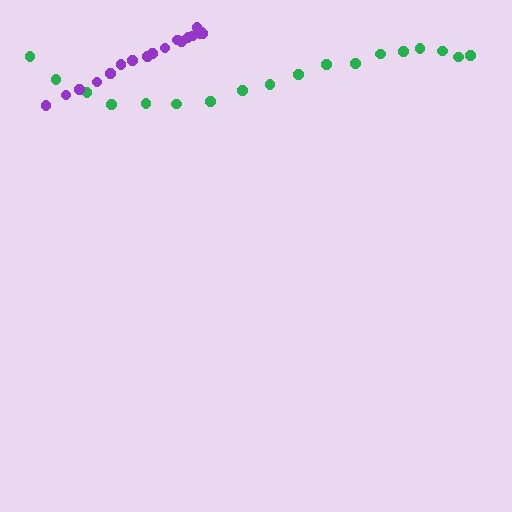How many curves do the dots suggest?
There are 2 distinct paths.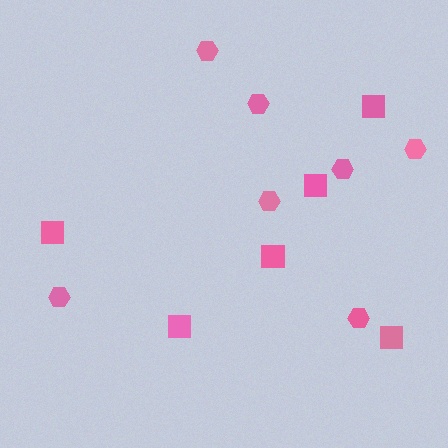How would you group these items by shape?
There are 2 groups: one group of squares (6) and one group of hexagons (7).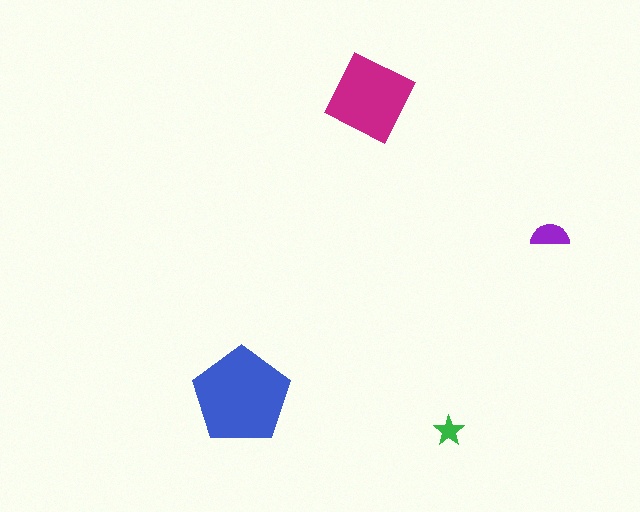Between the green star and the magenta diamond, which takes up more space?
The magenta diamond.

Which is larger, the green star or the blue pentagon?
The blue pentagon.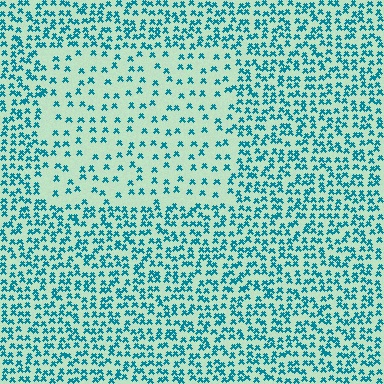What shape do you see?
I see a rectangle.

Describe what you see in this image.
The image contains small teal elements arranged at two different densities. A rectangle-shaped region is visible where the elements are less densely packed than the surrounding area.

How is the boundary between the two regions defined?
The boundary is defined by a change in element density (approximately 2.3x ratio). All elements are the same color, size, and shape.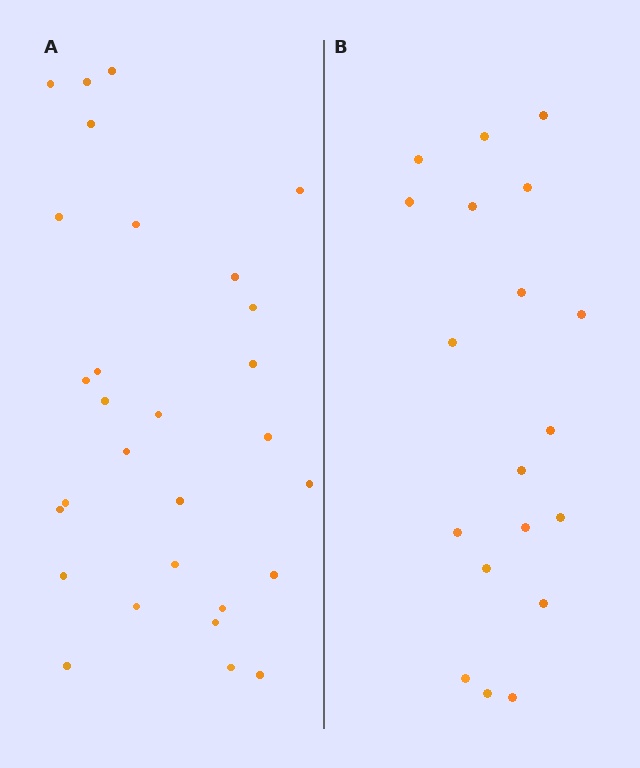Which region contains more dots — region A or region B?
Region A (the left region) has more dots.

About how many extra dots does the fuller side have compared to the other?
Region A has roughly 10 or so more dots than region B.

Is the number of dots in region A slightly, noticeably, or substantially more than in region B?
Region A has substantially more. The ratio is roughly 1.5 to 1.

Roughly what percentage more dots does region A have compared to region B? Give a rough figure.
About 55% more.